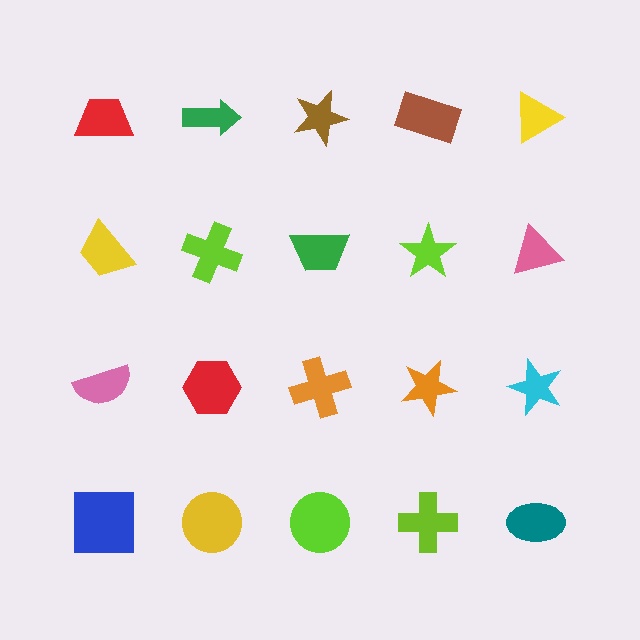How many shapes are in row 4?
5 shapes.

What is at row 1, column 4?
A brown rectangle.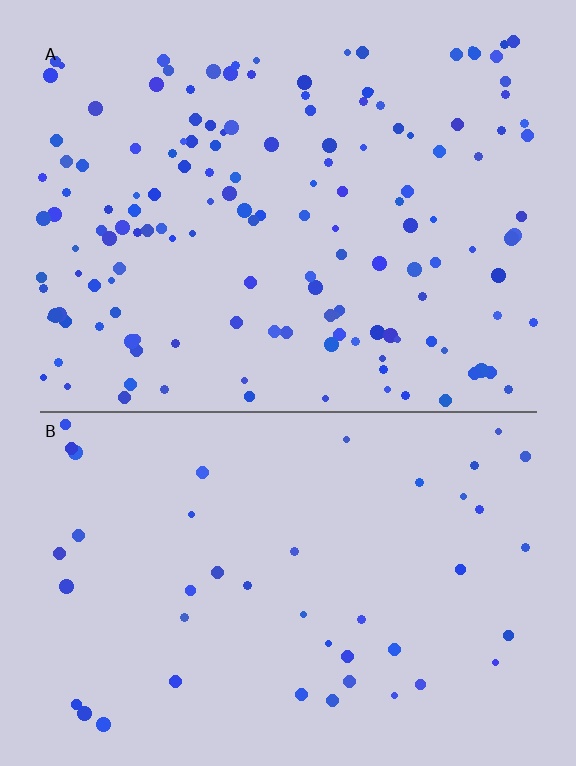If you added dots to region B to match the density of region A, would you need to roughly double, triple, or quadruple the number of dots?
Approximately triple.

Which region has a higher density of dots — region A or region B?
A (the top).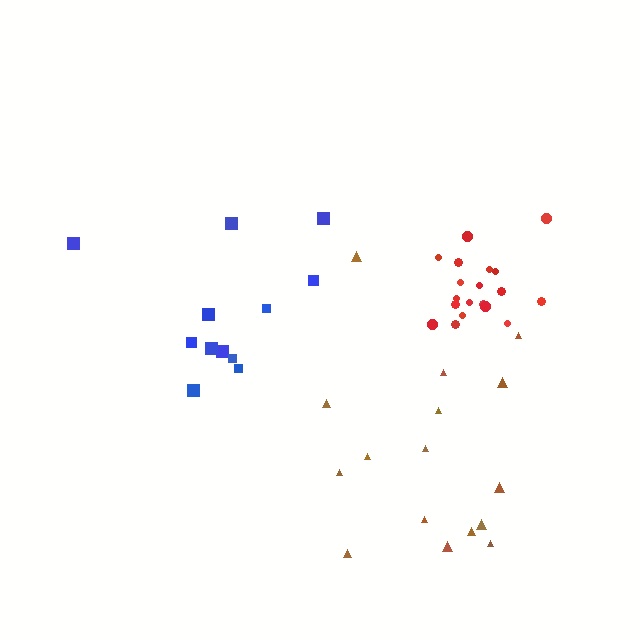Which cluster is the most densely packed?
Red.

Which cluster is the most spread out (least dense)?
Blue.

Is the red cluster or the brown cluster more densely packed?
Red.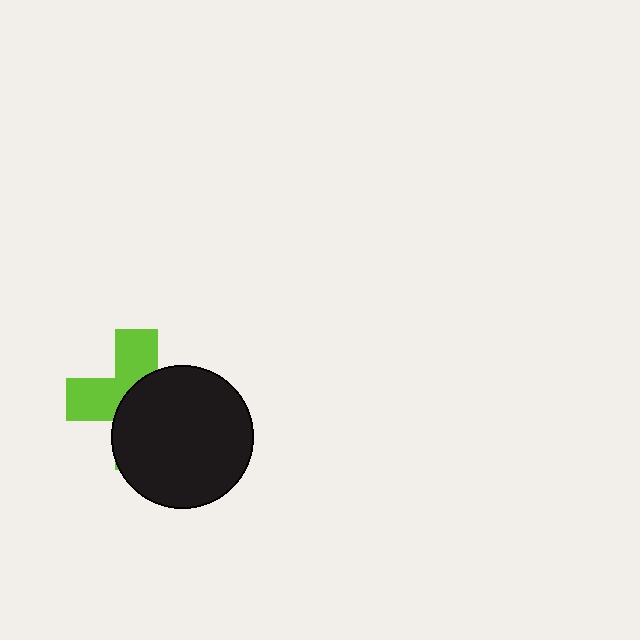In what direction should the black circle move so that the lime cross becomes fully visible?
The black circle should move toward the lower-right. That is the shortest direction to clear the overlap and leave the lime cross fully visible.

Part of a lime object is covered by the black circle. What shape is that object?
It is a cross.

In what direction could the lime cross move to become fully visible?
The lime cross could move toward the upper-left. That would shift it out from behind the black circle entirely.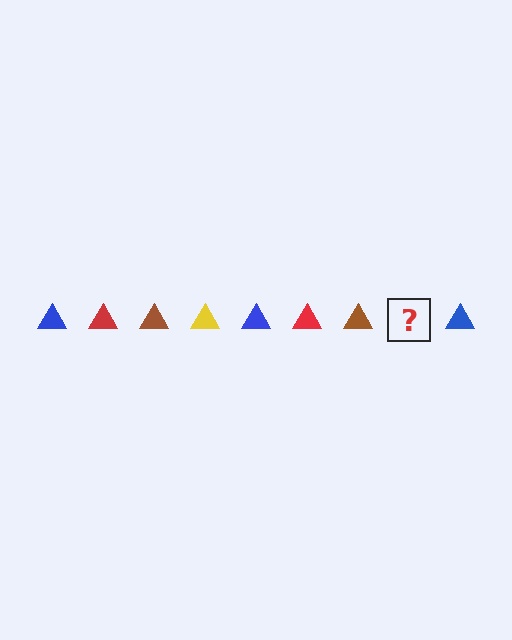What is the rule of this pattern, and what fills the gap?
The rule is that the pattern cycles through blue, red, brown, yellow triangles. The gap should be filled with a yellow triangle.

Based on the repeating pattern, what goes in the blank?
The blank should be a yellow triangle.